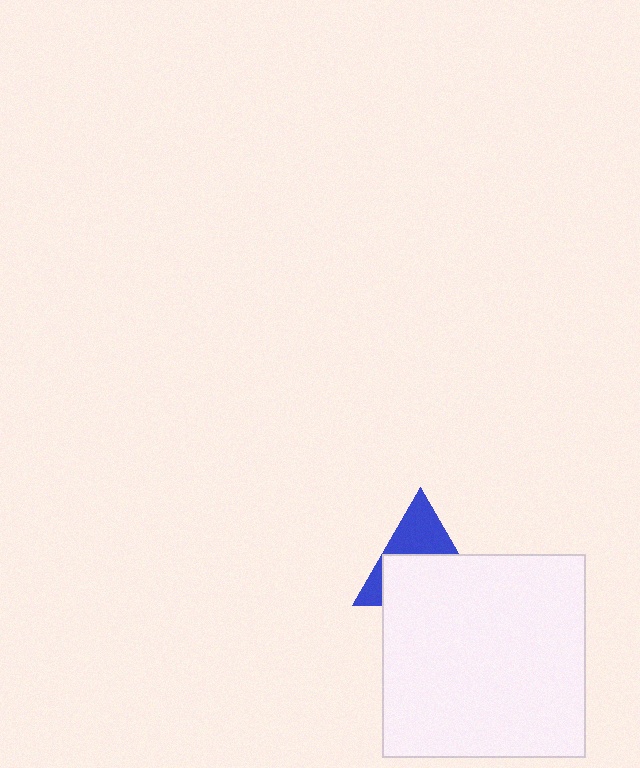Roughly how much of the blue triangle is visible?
A small part of it is visible (roughly 41%).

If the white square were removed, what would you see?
You would see the complete blue triangle.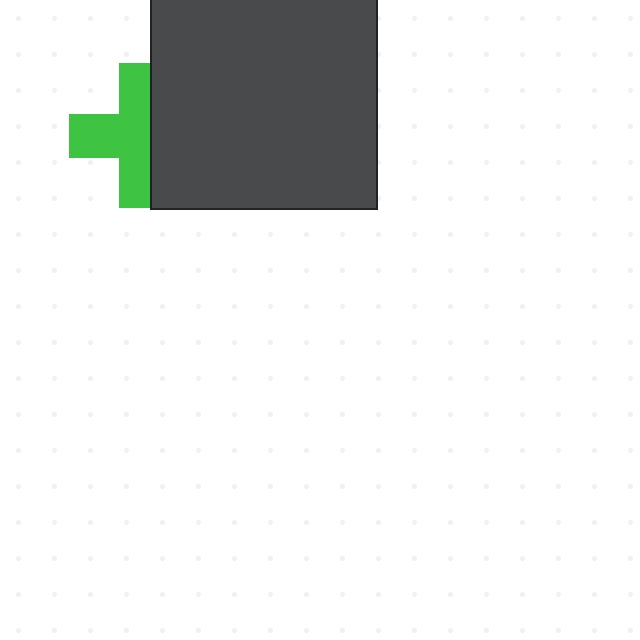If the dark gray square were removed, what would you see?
You would see the complete green cross.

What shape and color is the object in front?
The object in front is a dark gray square.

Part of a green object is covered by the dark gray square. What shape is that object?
It is a cross.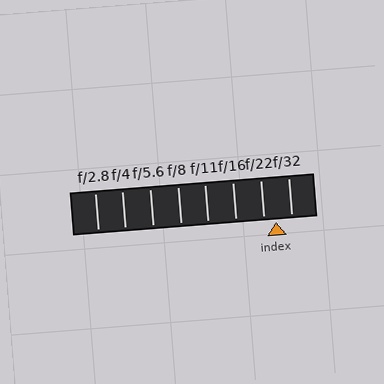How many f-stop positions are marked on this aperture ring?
There are 8 f-stop positions marked.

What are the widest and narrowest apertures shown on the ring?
The widest aperture shown is f/2.8 and the narrowest is f/32.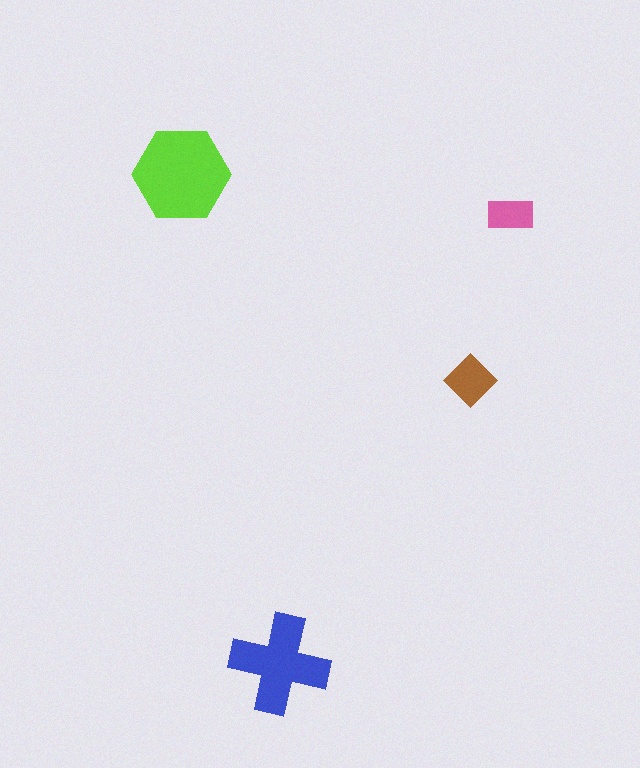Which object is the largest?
The lime hexagon.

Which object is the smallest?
The pink rectangle.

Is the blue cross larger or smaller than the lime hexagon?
Smaller.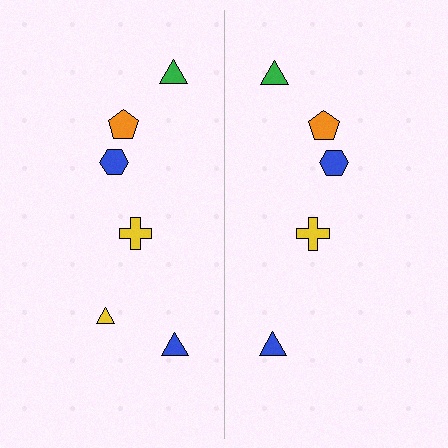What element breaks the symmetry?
A yellow triangle is missing from the right side.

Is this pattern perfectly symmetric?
No, the pattern is not perfectly symmetric. A yellow triangle is missing from the right side.